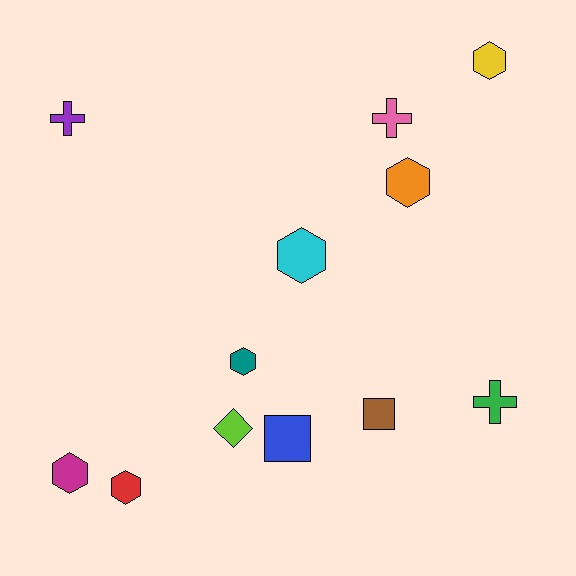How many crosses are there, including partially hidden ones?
There are 3 crosses.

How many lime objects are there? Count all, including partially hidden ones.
There is 1 lime object.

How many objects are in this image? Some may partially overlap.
There are 12 objects.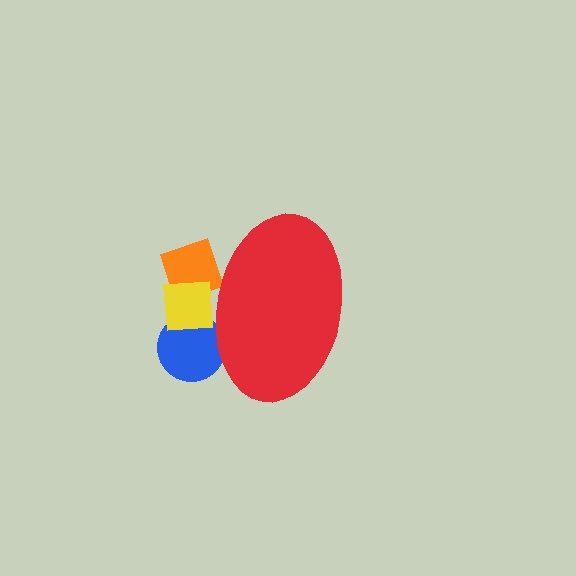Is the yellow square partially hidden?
Yes, the yellow square is partially hidden behind the red ellipse.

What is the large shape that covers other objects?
A red ellipse.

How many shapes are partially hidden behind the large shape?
3 shapes are partially hidden.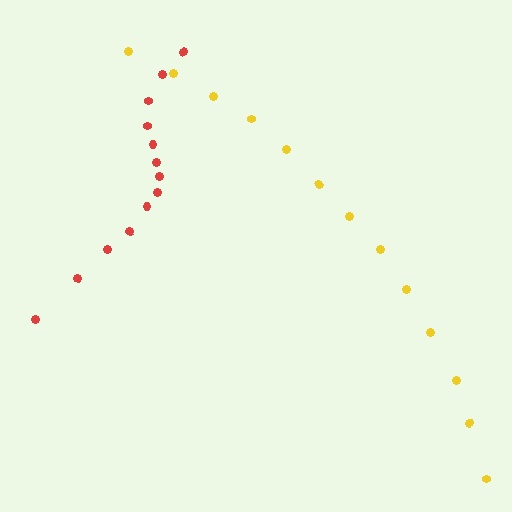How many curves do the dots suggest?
There are 2 distinct paths.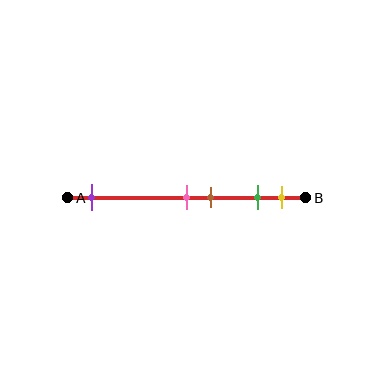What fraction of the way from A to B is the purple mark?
The purple mark is approximately 10% (0.1) of the way from A to B.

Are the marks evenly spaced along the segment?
No, the marks are not evenly spaced.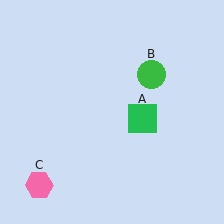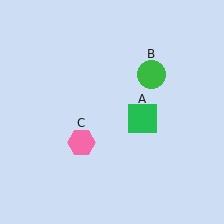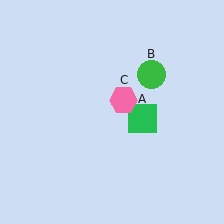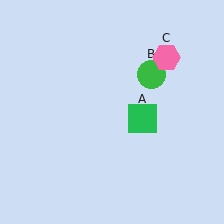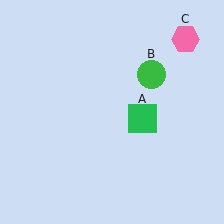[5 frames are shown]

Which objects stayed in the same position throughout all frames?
Green square (object A) and green circle (object B) remained stationary.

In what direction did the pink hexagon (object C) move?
The pink hexagon (object C) moved up and to the right.